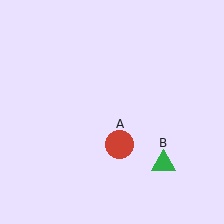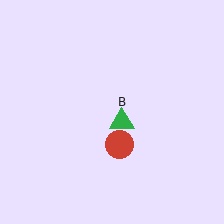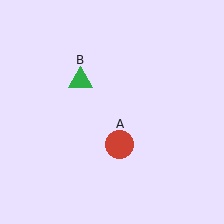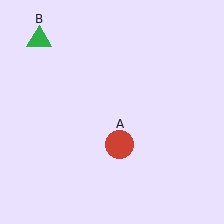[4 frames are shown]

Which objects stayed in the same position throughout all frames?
Red circle (object A) remained stationary.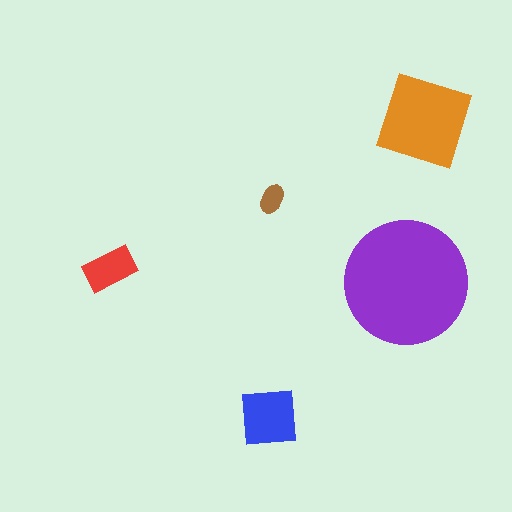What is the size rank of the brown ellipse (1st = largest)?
5th.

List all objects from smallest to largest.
The brown ellipse, the red rectangle, the blue square, the orange diamond, the purple circle.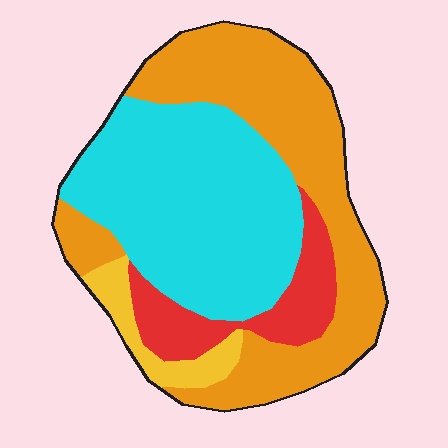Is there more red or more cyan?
Cyan.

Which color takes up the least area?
Yellow, at roughly 5%.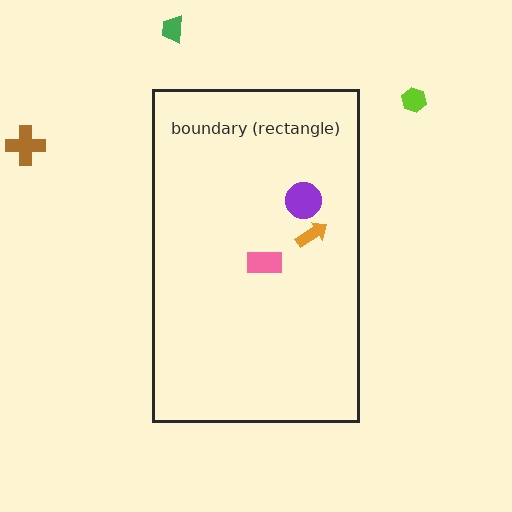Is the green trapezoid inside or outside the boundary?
Outside.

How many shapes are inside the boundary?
3 inside, 3 outside.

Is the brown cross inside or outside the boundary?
Outside.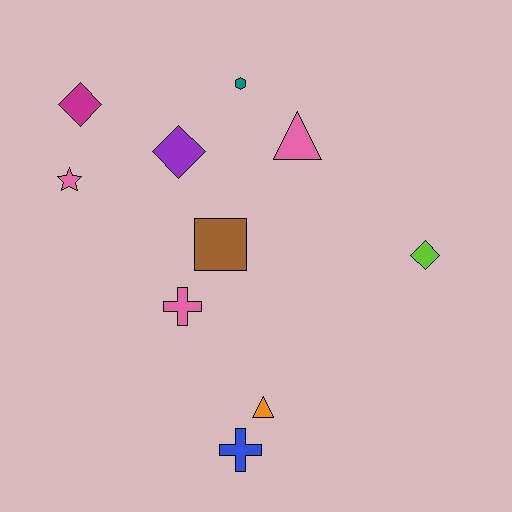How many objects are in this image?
There are 10 objects.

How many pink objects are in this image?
There are 3 pink objects.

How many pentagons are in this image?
There are no pentagons.